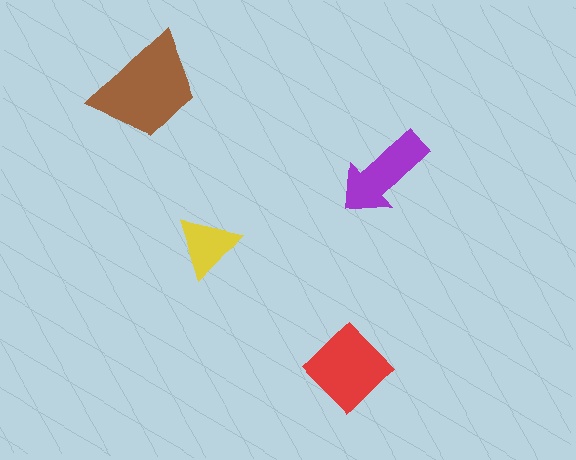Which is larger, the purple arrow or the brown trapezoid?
The brown trapezoid.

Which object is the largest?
The brown trapezoid.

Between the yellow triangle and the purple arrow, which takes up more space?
The purple arrow.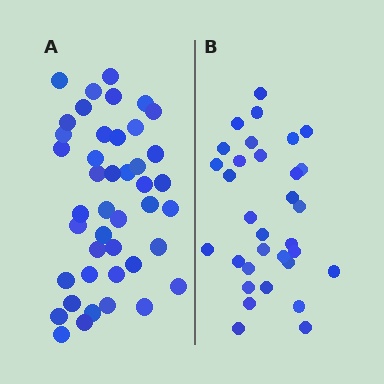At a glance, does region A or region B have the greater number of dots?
Region A (the left region) has more dots.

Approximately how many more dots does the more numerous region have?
Region A has roughly 12 or so more dots than region B.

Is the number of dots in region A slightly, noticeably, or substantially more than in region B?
Region A has noticeably more, but not dramatically so. The ratio is roughly 1.3 to 1.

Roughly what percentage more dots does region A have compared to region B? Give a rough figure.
About 35% more.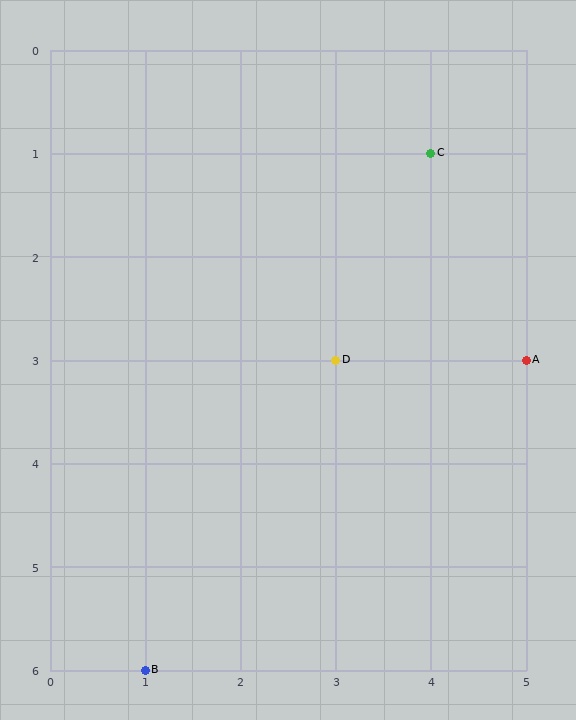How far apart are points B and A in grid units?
Points B and A are 4 columns and 3 rows apart (about 5.0 grid units diagonally).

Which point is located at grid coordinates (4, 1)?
Point C is at (4, 1).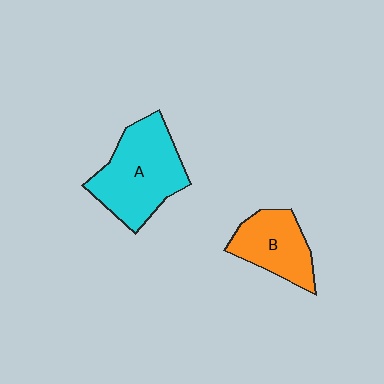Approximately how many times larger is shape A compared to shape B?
Approximately 1.5 times.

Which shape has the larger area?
Shape A (cyan).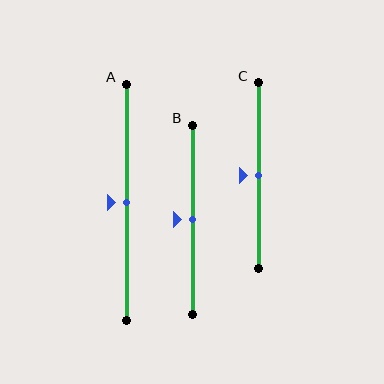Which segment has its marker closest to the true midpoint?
Segment A has its marker closest to the true midpoint.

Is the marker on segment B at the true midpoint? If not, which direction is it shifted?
Yes, the marker on segment B is at the true midpoint.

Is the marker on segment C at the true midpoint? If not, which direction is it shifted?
Yes, the marker on segment C is at the true midpoint.